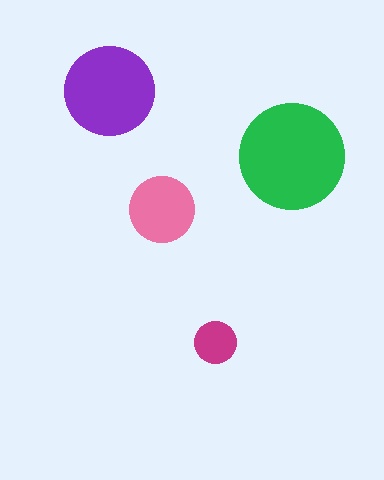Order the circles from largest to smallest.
the green one, the purple one, the pink one, the magenta one.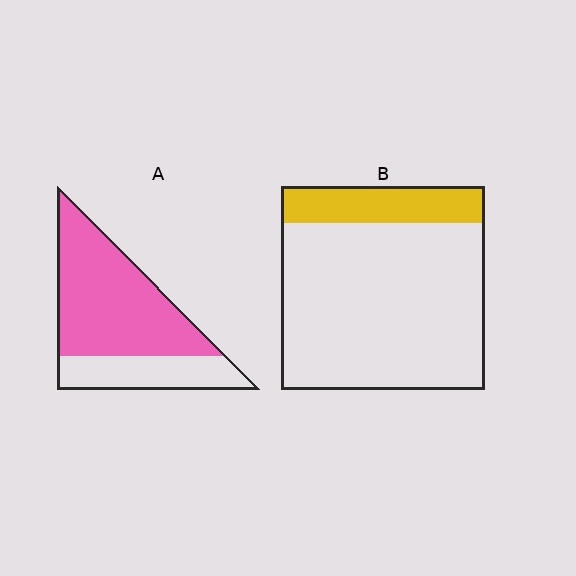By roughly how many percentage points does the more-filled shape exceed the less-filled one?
By roughly 50 percentage points (A over B).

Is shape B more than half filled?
No.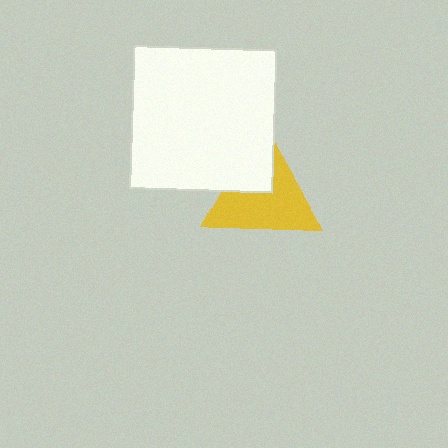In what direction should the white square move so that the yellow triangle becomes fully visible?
The white square should move toward the upper-left. That is the shortest direction to clear the overlap and leave the yellow triangle fully visible.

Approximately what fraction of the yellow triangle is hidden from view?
Roughly 31% of the yellow triangle is hidden behind the white square.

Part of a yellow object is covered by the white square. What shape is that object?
It is a triangle.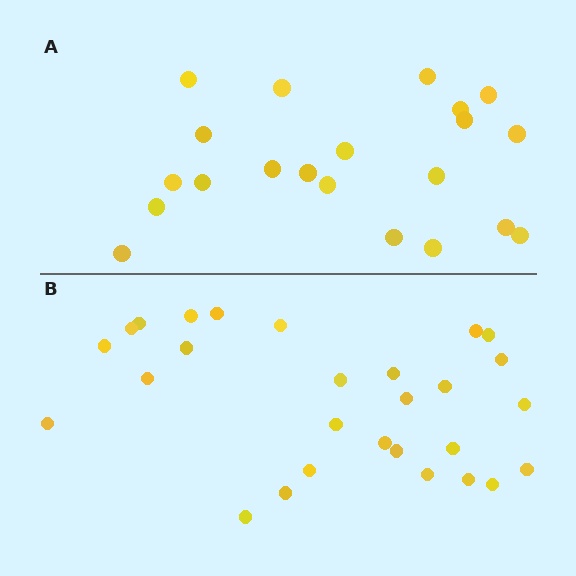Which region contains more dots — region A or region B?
Region B (the bottom region) has more dots.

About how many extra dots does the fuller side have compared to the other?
Region B has roughly 8 or so more dots than region A.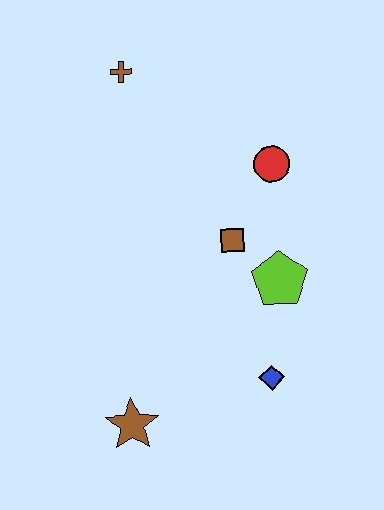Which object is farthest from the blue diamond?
The brown cross is farthest from the blue diamond.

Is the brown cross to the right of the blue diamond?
No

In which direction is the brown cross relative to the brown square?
The brown cross is above the brown square.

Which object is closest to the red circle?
The brown square is closest to the red circle.